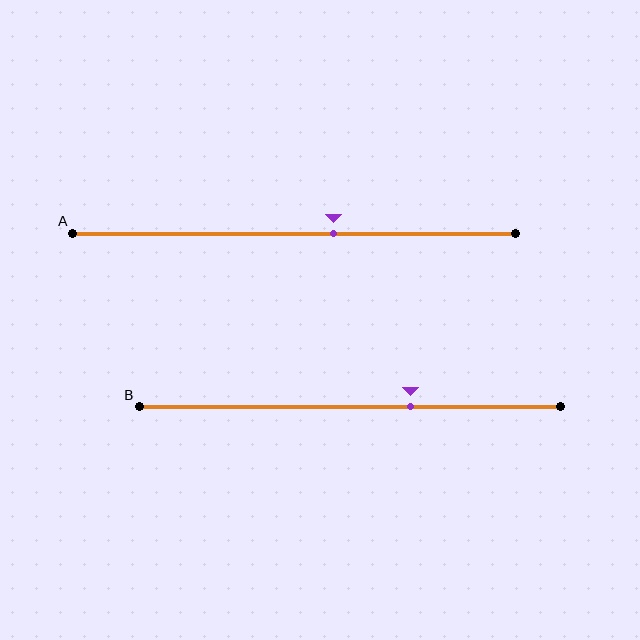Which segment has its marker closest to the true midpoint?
Segment A has its marker closest to the true midpoint.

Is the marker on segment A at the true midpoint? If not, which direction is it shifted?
No, the marker on segment A is shifted to the right by about 9% of the segment length.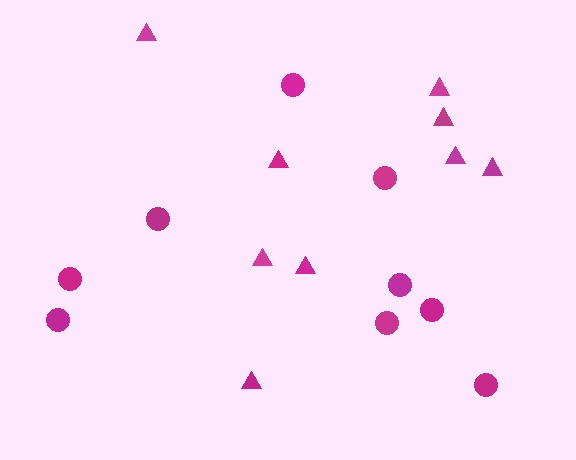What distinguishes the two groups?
There are 2 groups: one group of circles (9) and one group of triangles (9).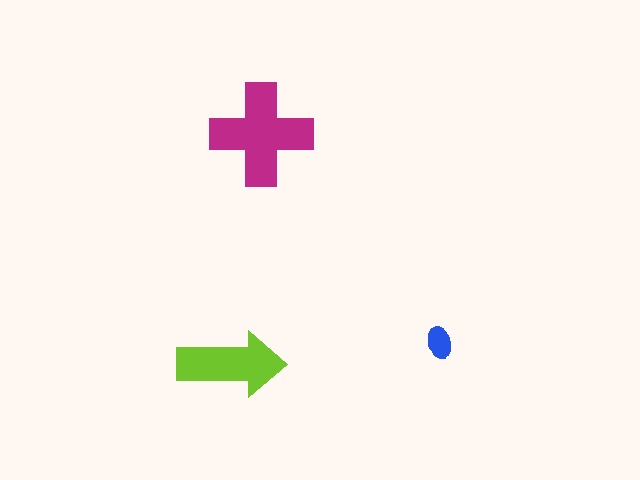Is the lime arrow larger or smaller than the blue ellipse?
Larger.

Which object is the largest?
The magenta cross.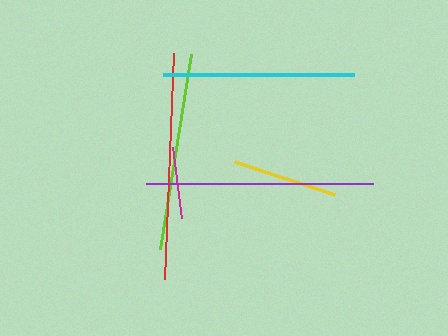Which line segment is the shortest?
The magenta line is the shortest at approximately 72 pixels.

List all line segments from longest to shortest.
From longest to shortest: red, purple, lime, cyan, yellow, magenta.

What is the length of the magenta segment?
The magenta segment is approximately 72 pixels long.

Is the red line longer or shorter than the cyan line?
The red line is longer than the cyan line.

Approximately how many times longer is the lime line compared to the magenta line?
The lime line is approximately 2.8 times the length of the magenta line.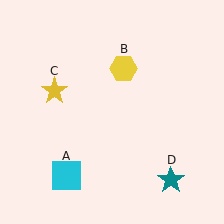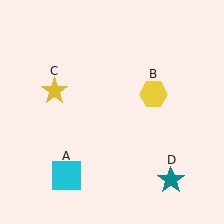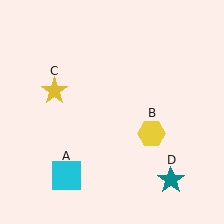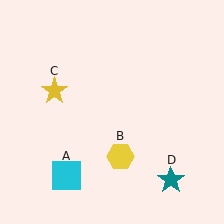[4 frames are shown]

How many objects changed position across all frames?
1 object changed position: yellow hexagon (object B).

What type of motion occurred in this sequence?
The yellow hexagon (object B) rotated clockwise around the center of the scene.